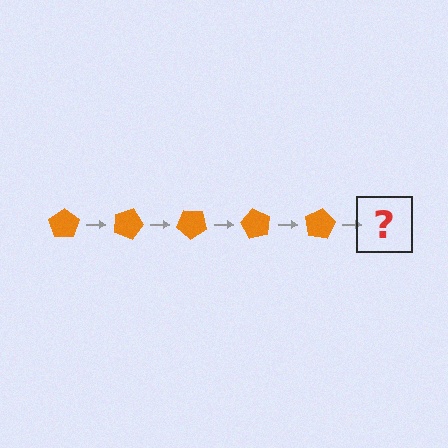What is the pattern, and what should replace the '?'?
The pattern is that the pentagon rotates 20 degrees each step. The '?' should be an orange pentagon rotated 100 degrees.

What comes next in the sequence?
The next element should be an orange pentagon rotated 100 degrees.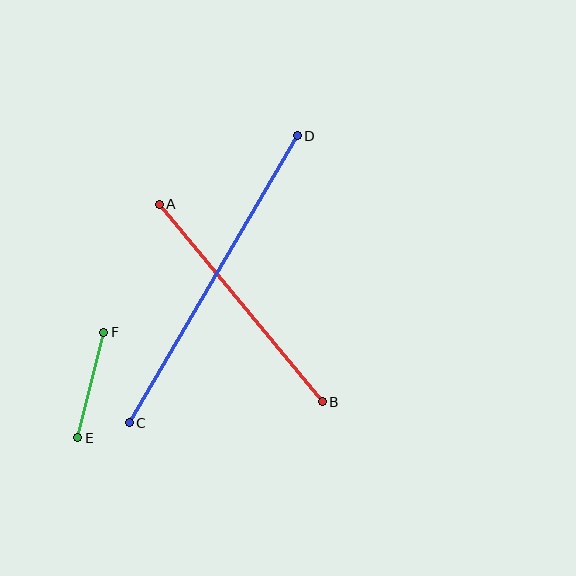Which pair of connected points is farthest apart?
Points C and D are farthest apart.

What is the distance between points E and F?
The distance is approximately 109 pixels.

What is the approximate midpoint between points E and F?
The midpoint is at approximately (91, 385) pixels.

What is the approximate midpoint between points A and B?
The midpoint is at approximately (241, 303) pixels.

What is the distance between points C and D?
The distance is approximately 332 pixels.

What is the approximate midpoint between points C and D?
The midpoint is at approximately (213, 279) pixels.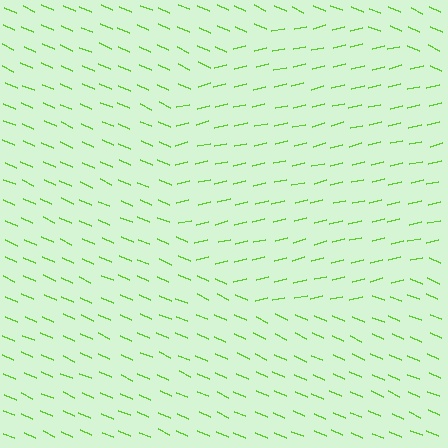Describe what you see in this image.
The image is filled with small lime line segments. A circle region in the image has lines oriented differently from the surrounding lines, creating a visible texture boundary.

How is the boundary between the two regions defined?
The boundary is defined purely by a change in line orientation (approximately 37 degrees difference). All lines are the same color and thickness.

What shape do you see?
I see a circle.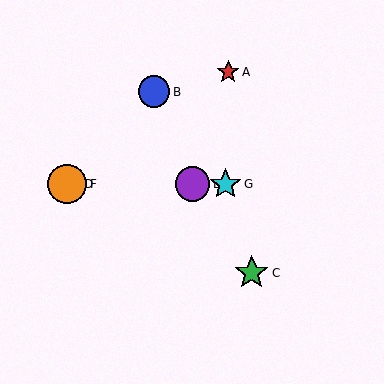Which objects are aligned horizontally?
Objects D, E, F, G are aligned horizontally.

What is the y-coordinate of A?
Object A is at y≈72.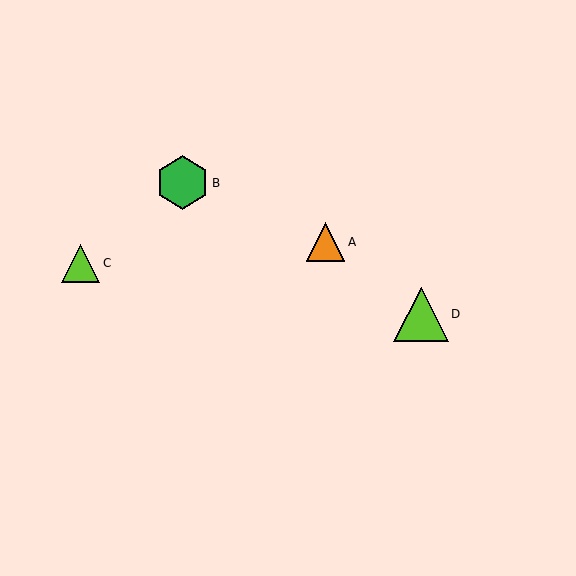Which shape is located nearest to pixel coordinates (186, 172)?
The green hexagon (labeled B) at (183, 183) is nearest to that location.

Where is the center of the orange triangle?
The center of the orange triangle is at (325, 242).